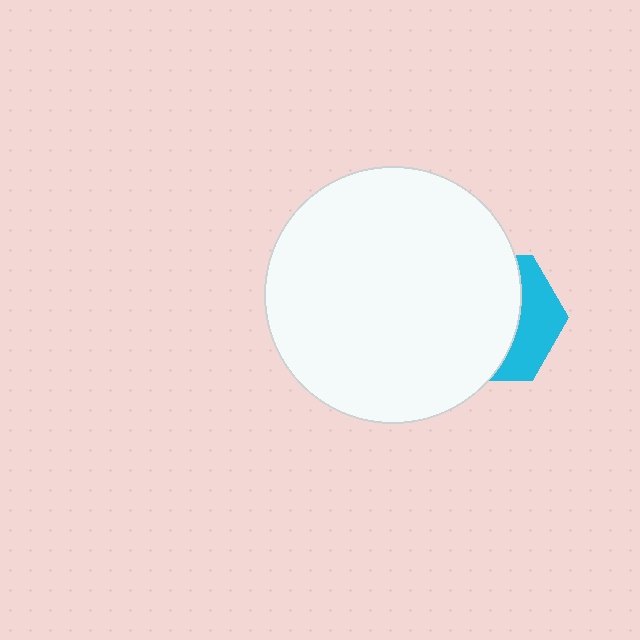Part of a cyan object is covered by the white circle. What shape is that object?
It is a hexagon.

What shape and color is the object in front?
The object in front is a white circle.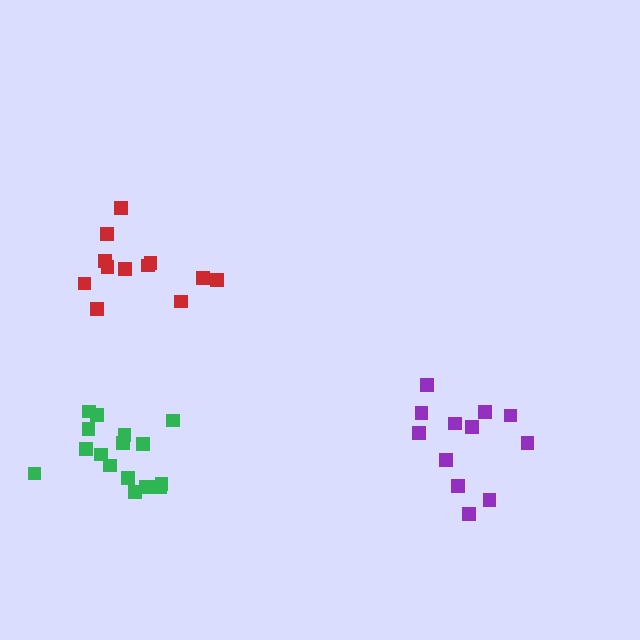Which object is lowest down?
The green cluster is bottommost.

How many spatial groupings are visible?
There are 3 spatial groupings.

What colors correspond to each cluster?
The clusters are colored: red, purple, green.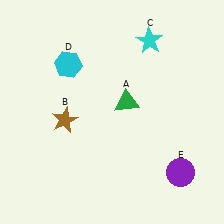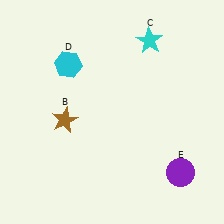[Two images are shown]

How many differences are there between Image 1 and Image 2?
There is 1 difference between the two images.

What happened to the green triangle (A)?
The green triangle (A) was removed in Image 2. It was in the top-right area of Image 1.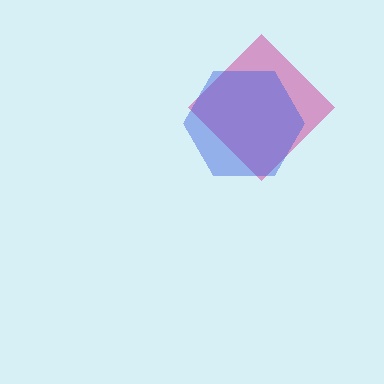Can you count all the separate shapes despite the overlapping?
Yes, there are 2 separate shapes.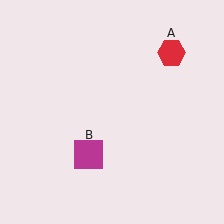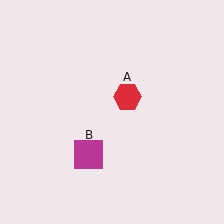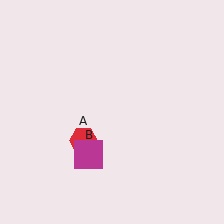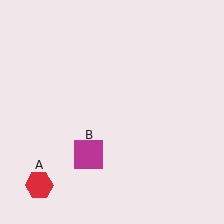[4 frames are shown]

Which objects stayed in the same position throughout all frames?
Magenta square (object B) remained stationary.